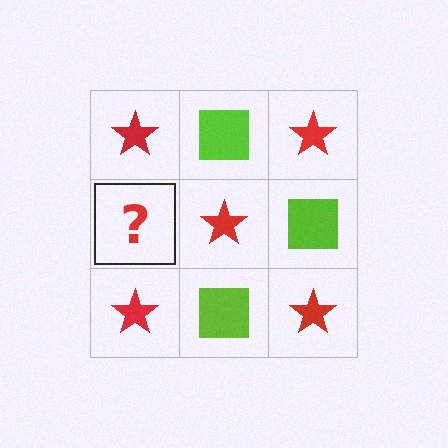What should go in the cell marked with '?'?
The missing cell should contain a lime square.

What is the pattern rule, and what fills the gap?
The rule is that it alternates red star and lime square in a checkerboard pattern. The gap should be filled with a lime square.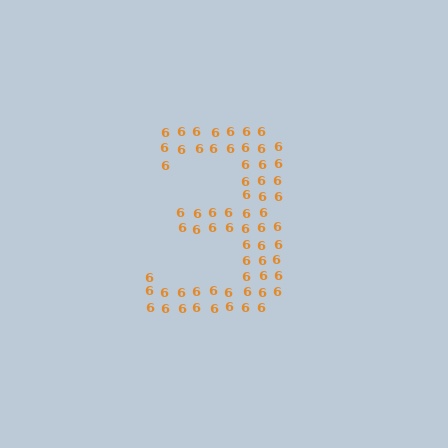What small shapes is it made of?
It is made of small digit 6's.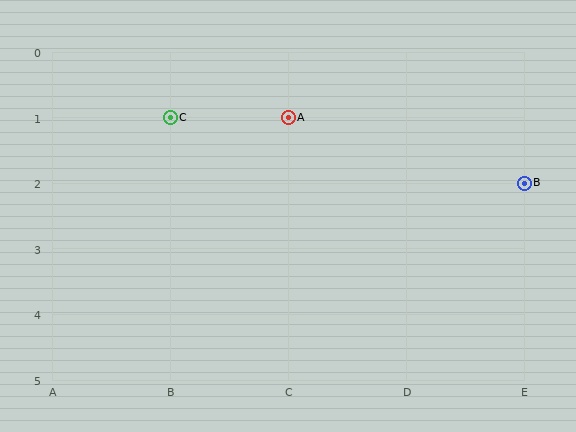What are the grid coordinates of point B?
Point B is at grid coordinates (E, 2).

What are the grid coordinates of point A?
Point A is at grid coordinates (C, 1).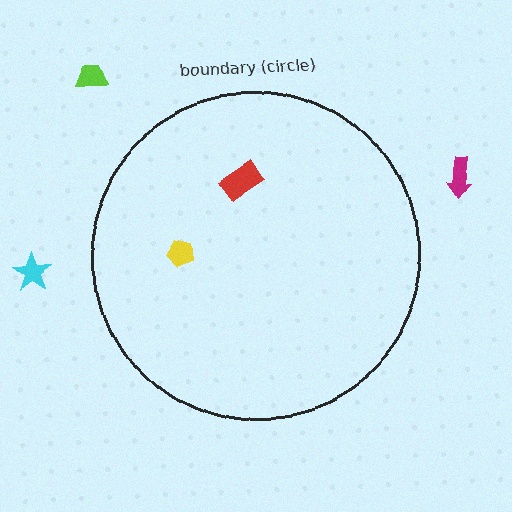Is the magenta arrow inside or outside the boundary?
Outside.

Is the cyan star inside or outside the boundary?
Outside.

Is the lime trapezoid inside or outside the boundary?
Outside.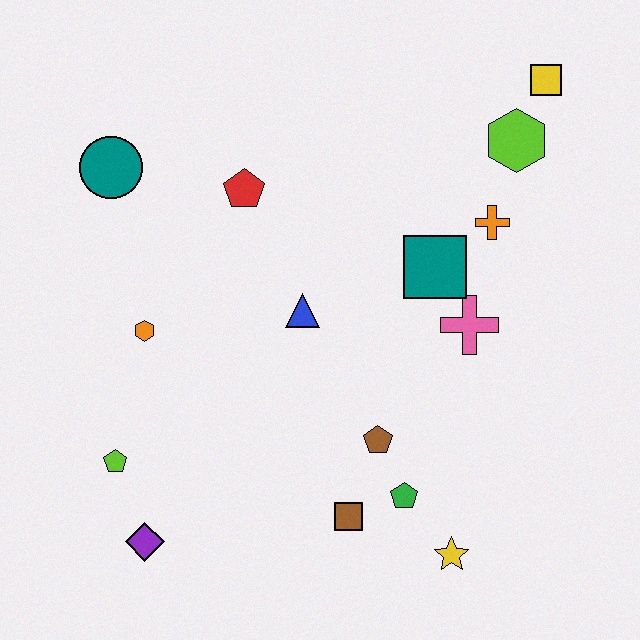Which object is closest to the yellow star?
The green pentagon is closest to the yellow star.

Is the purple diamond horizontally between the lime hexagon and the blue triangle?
No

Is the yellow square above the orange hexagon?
Yes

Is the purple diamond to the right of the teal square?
No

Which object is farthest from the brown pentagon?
The yellow square is farthest from the brown pentagon.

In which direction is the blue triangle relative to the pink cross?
The blue triangle is to the left of the pink cross.